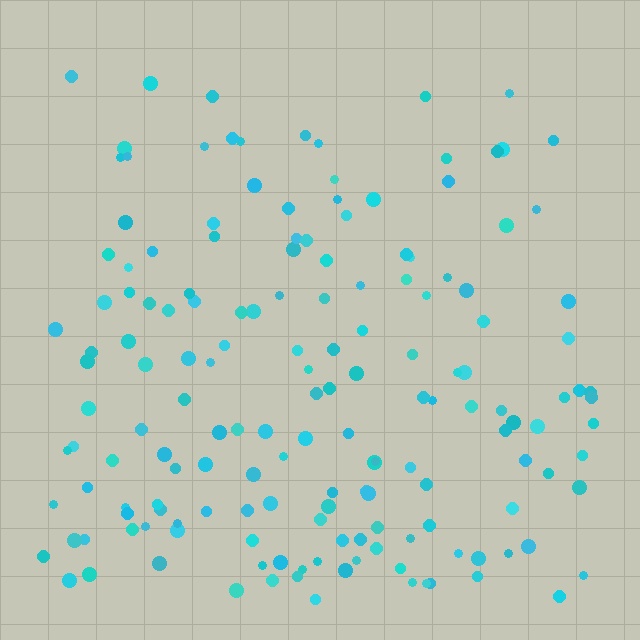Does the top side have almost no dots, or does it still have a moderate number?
Still a moderate number, just noticeably fewer than the bottom.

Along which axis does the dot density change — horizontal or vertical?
Vertical.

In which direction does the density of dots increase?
From top to bottom, with the bottom side densest.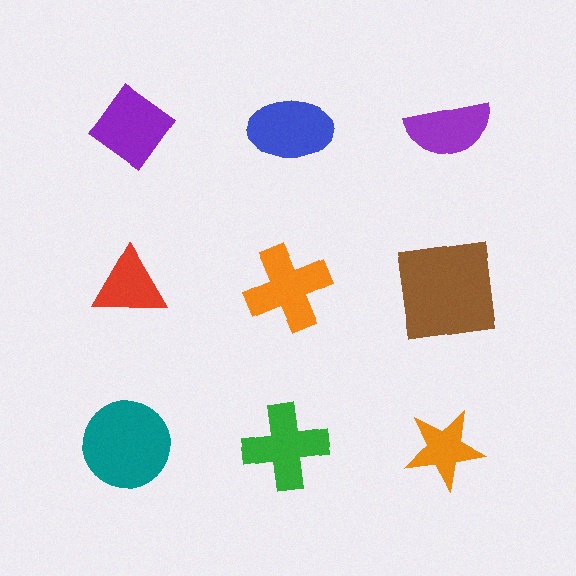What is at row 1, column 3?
A purple semicircle.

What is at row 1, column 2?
A blue ellipse.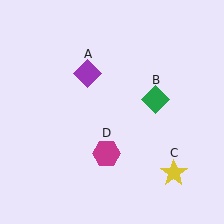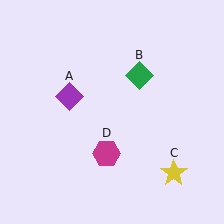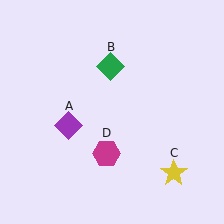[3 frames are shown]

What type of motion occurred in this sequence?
The purple diamond (object A), green diamond (object B) rotated counterclockwise around the center of the scene.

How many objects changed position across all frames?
2 objects changed position: purple diamond (object A), green diamond (object B).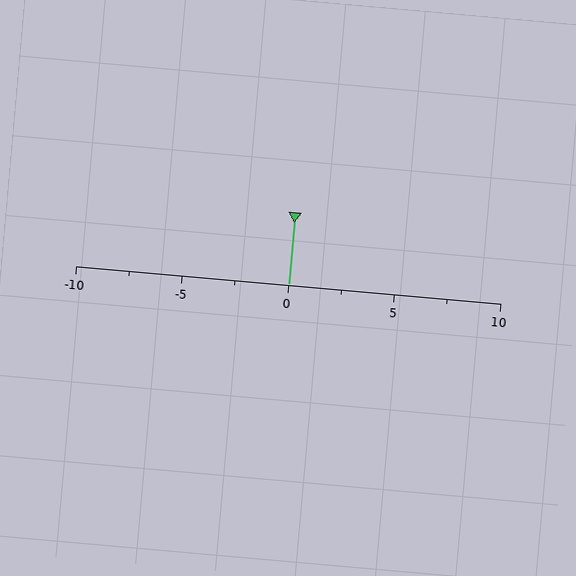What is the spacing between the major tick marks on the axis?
The major ticks are spaced 5 apart.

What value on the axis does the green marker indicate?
The marker indicates approximately 0.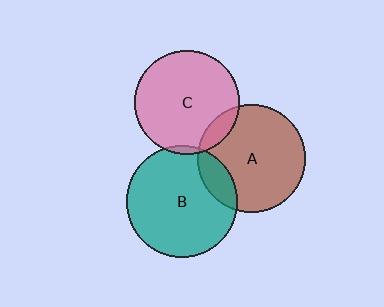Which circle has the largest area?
Circle B (teal).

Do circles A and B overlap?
Yes.